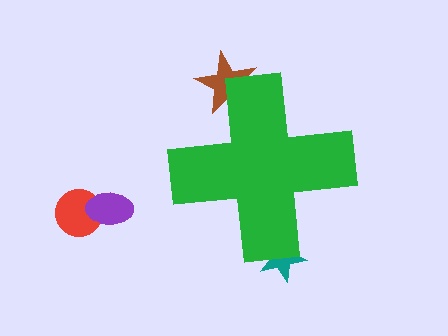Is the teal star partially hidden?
Yes, the teal star is partially hidden behind the green cross.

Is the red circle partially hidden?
No, the red circle is fully visible.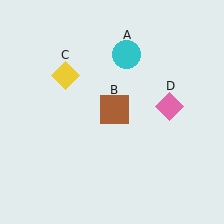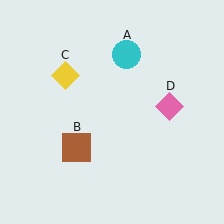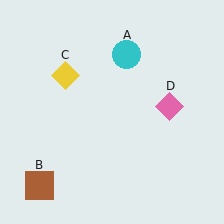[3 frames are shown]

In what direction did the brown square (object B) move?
The brown square (object B) moved down and to the left.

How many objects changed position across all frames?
1 object changed position: brown square (object B).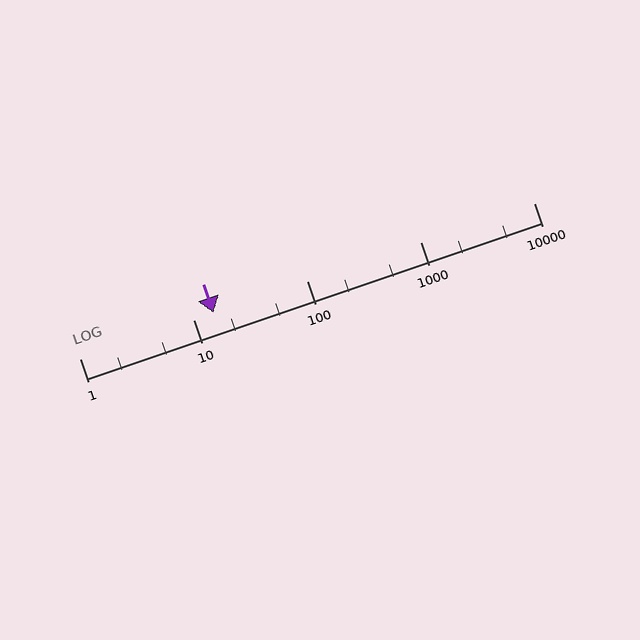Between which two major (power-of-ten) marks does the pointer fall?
The pointer is between 10 and 100.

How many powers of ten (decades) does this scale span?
The scale spans 4 decades, from 1 to 10000.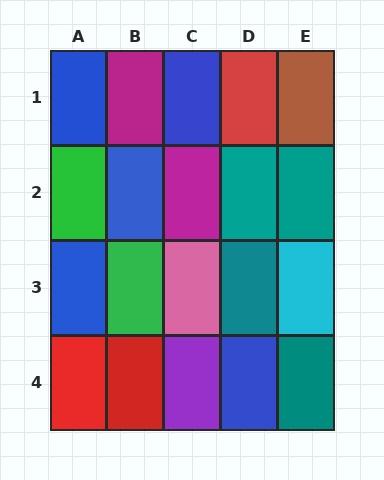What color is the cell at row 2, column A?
Green.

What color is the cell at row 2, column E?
Teal.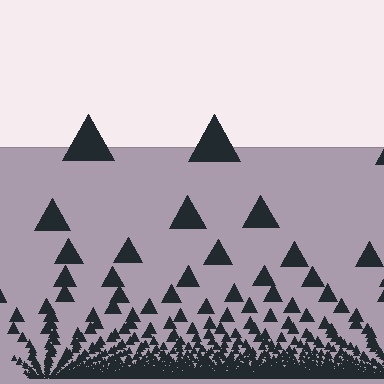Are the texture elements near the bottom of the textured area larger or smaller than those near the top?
Smaller. The gradient is inverted — elements near the bottom are smaller and denser.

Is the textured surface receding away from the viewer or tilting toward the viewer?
The surface appears to tilt toward the viewer. Texture elements get larger and sparser toward the top.